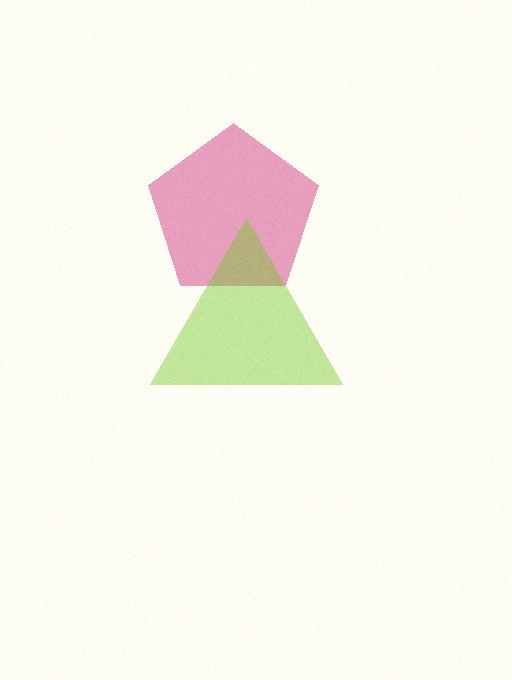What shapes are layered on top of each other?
The layered shapes are: a magenta pentagon, a lime triangle.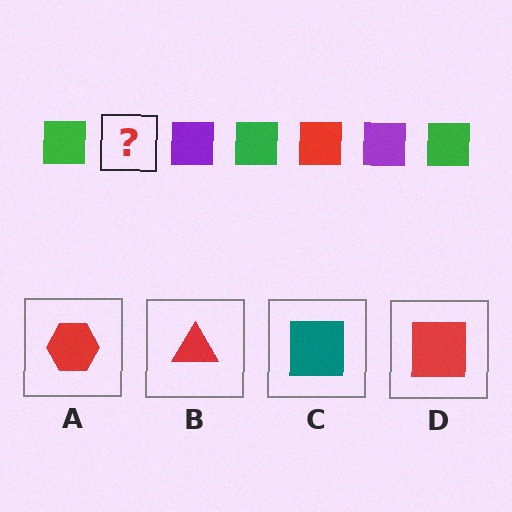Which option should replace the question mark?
Option D.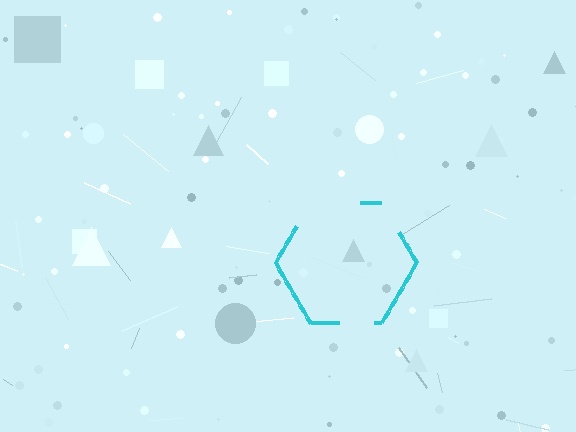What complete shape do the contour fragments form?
The contour fragments form a hexagon.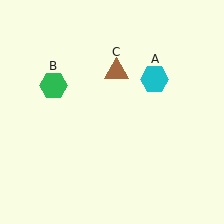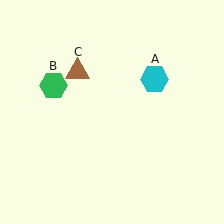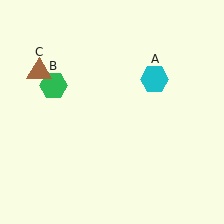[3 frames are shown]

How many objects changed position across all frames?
1 object changed position: brown triangle (object C).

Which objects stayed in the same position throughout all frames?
Cyan hexagon (object A) and green hexagon (object B) remained stationary.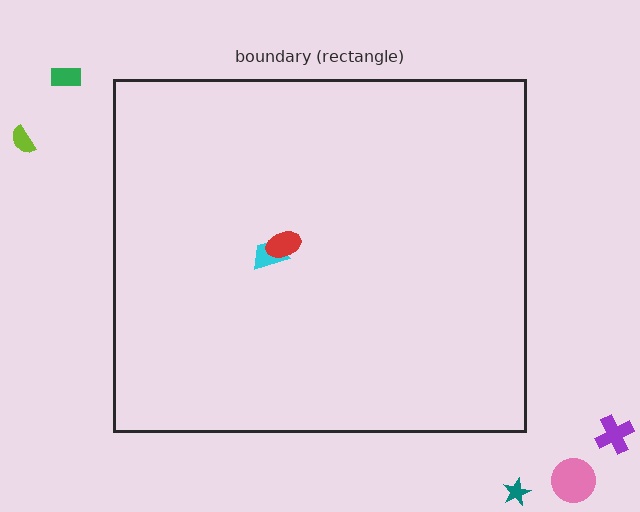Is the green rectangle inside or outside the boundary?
Outside.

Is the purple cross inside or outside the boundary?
Outside.